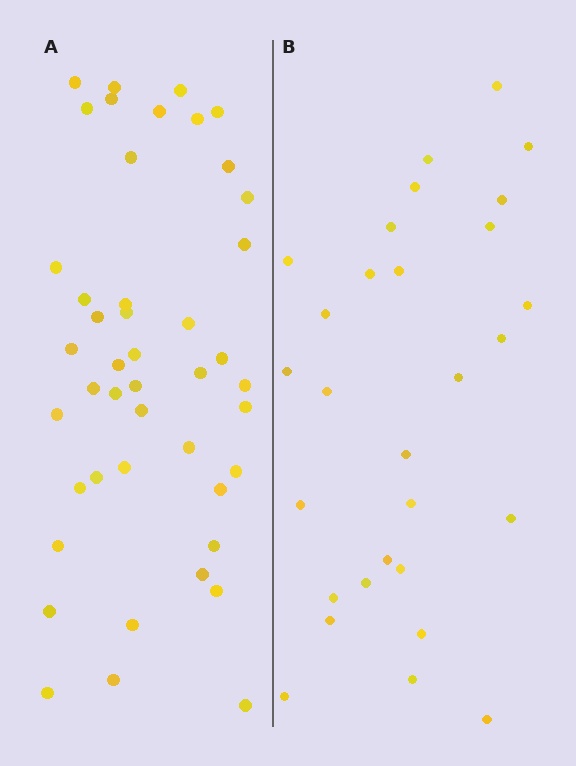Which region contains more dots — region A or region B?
Region A (the left region) has more dots.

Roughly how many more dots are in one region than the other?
Region A has approximately 15 more dots than region B.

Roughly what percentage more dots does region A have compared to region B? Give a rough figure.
About 55% more.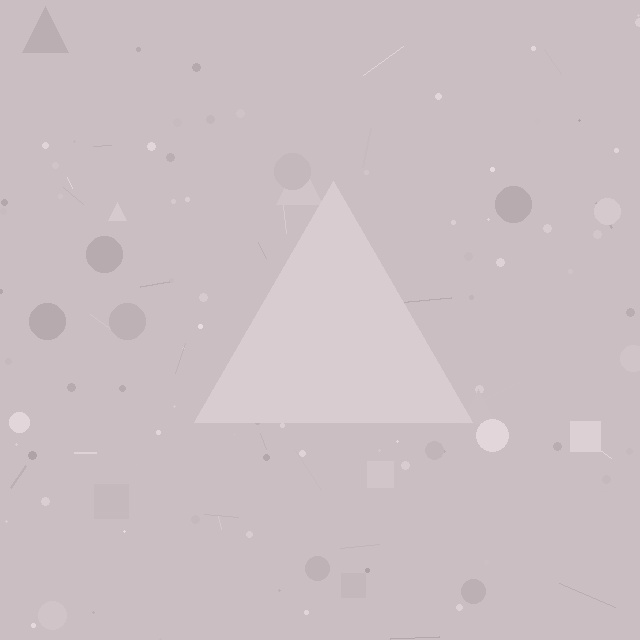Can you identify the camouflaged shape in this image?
The camouflaged shape is a triangle.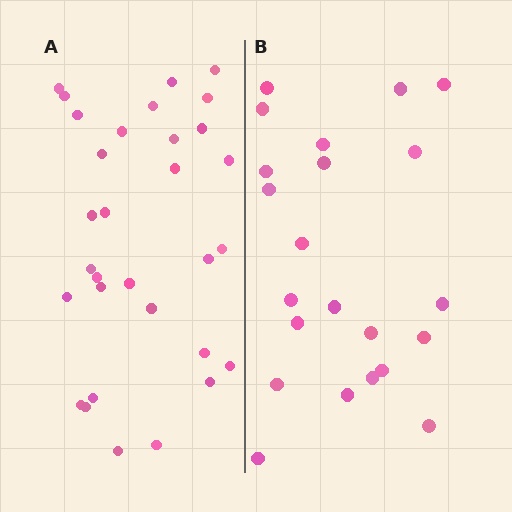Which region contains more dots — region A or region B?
Region A (the left region) has more dots.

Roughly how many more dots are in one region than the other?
Region A has roughly 8 or so more dots than region B.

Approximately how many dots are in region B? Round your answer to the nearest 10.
About 20 dots. (The exact count is 22, which rounds to 20.)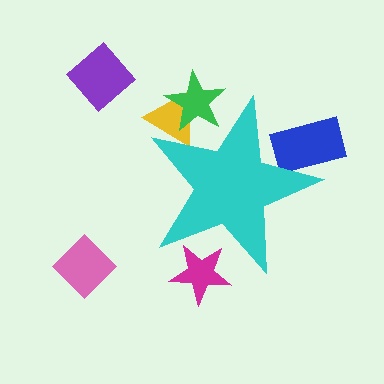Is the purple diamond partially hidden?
No, the purple diamond is fully visible.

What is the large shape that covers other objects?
A cyan star.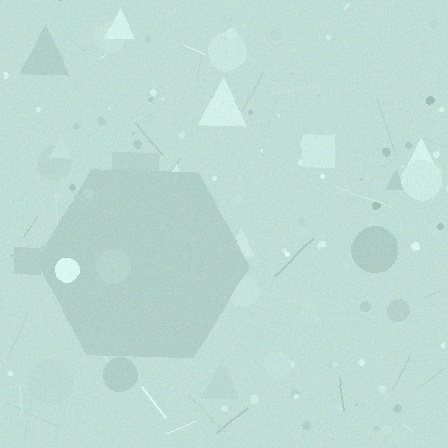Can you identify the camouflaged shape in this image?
The camouflaged shape is a hexagon.